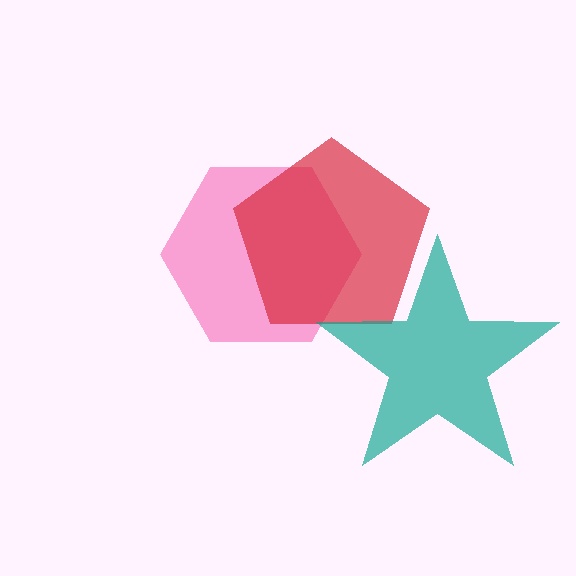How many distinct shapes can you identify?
There are 3 distinct shapes: a pink hexagon, a red pentagon, a teal star.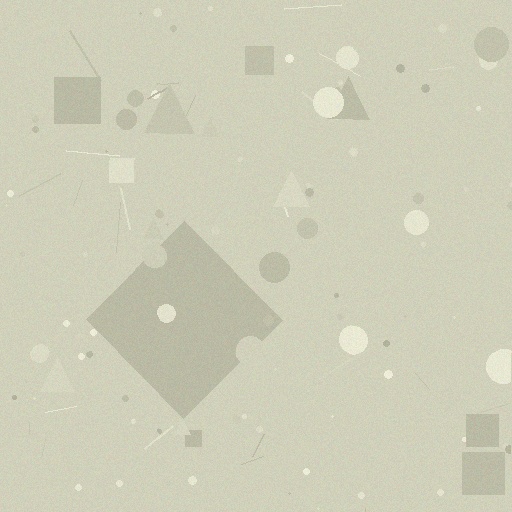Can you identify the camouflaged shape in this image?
The camouflaged shape is a diamond.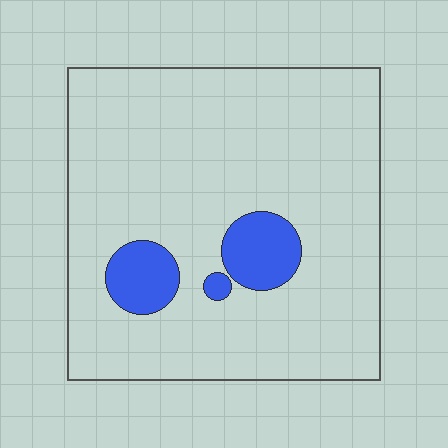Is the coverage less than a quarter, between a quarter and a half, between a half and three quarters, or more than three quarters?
Less than a quarter.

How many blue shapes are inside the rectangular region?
3.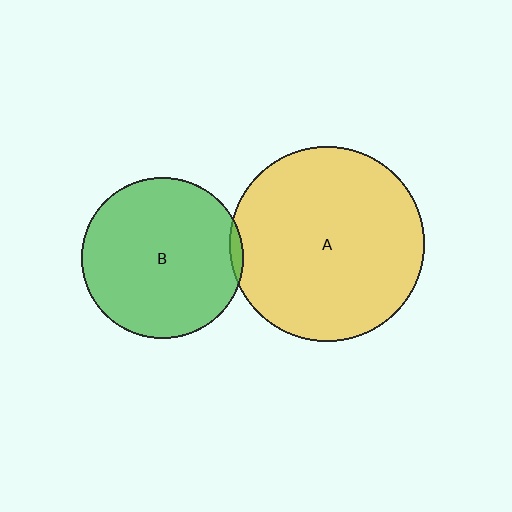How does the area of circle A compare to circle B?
Approximately 1.5 times.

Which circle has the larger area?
Circle A (yellow).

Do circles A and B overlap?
Yes.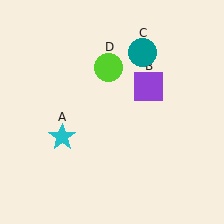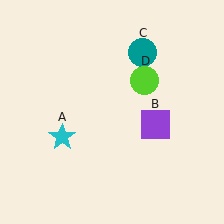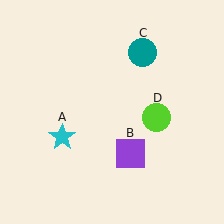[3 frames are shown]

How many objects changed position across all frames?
2 objects changed position: purple square (object B), lime circle (object D).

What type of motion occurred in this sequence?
The purple square (object B), lime circle (object D) rotated clockwise around the center of the scene.